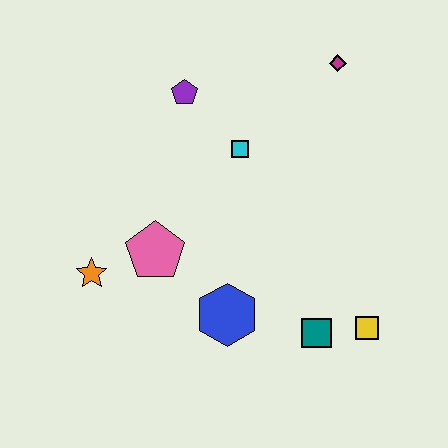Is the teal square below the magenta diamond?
Yes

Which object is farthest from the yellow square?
The purple pentagon is farthest from the yellow square.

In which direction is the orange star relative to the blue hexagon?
The orange star is to the left of the blue hexagon.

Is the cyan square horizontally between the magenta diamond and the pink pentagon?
Yes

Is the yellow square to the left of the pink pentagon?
No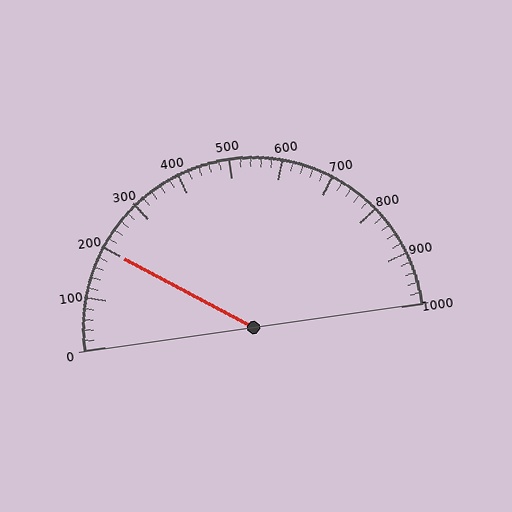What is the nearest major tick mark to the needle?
The nearest major tick mark is 200.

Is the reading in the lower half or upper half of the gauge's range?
The reading is in the lower half of the range (0 to 1000).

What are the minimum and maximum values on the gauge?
The gauge ranges from 0 to 1000.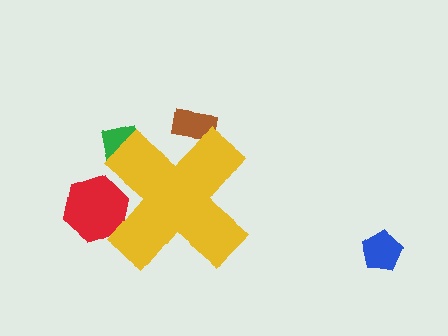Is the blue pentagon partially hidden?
No, the blue pentagon is fully visible.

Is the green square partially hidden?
Yes, the green square is partially hidden behind the yellow cross.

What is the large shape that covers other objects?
A yellow cross.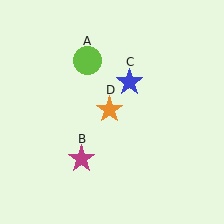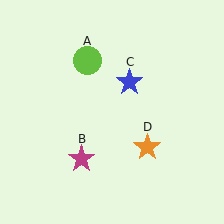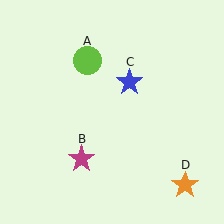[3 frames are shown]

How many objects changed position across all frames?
1 object changed position: orange star (object D).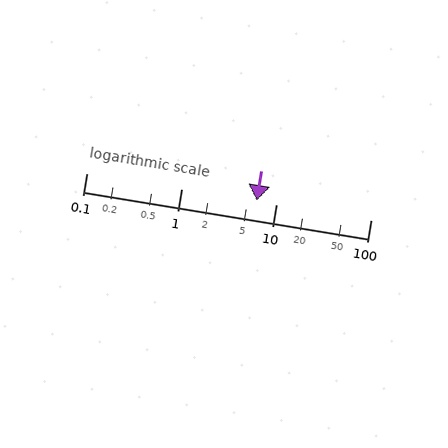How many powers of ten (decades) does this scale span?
The scale spans 3 decades, from 0.1 to 100.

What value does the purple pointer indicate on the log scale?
The pointer indicates approximately 6.3.